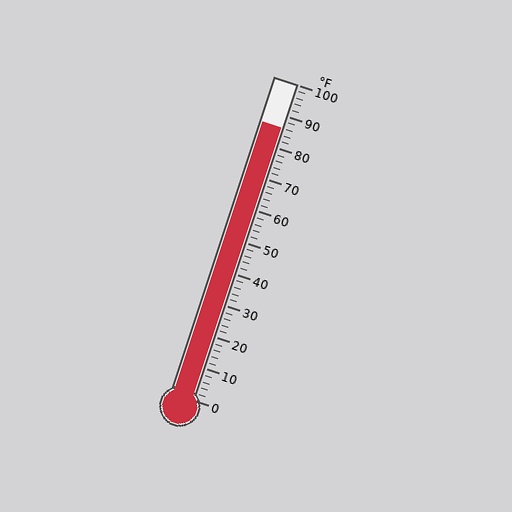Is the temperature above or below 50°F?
The temperature is above 50°F.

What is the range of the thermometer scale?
The thermometer scale ranges from 0°F to 100°F.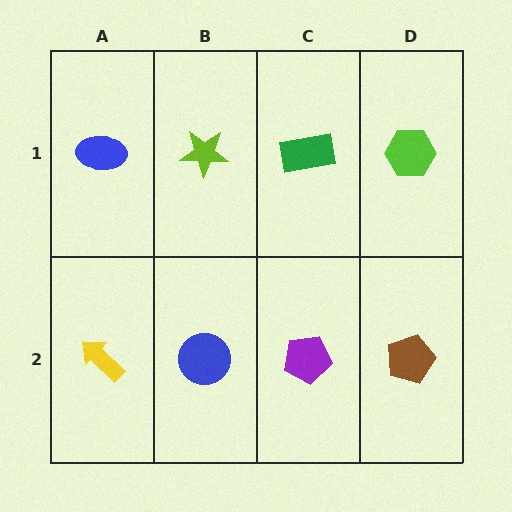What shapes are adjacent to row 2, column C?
A green rectangle (row 1, column C), a blue circle (row 2, column B), a brown pentagon (row 2, column D).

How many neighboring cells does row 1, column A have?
2.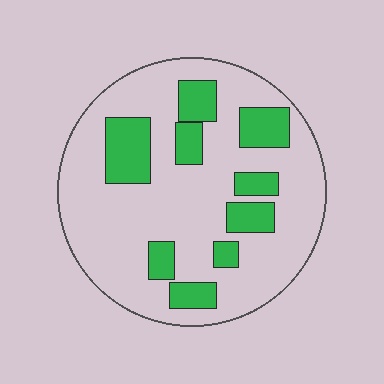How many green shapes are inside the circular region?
9.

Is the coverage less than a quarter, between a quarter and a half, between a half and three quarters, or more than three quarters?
Less than a quarter.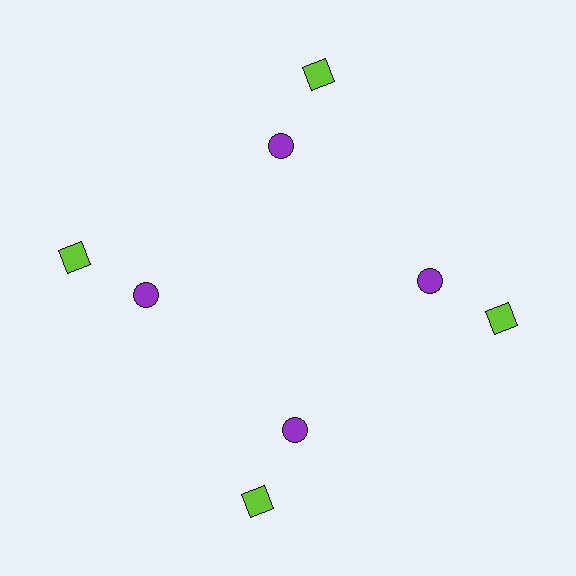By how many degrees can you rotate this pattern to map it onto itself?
The pattern maps onto itself every 90 degrees of rotation.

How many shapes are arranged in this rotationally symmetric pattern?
There are 8 shapes, arranged in 4 groups of 2.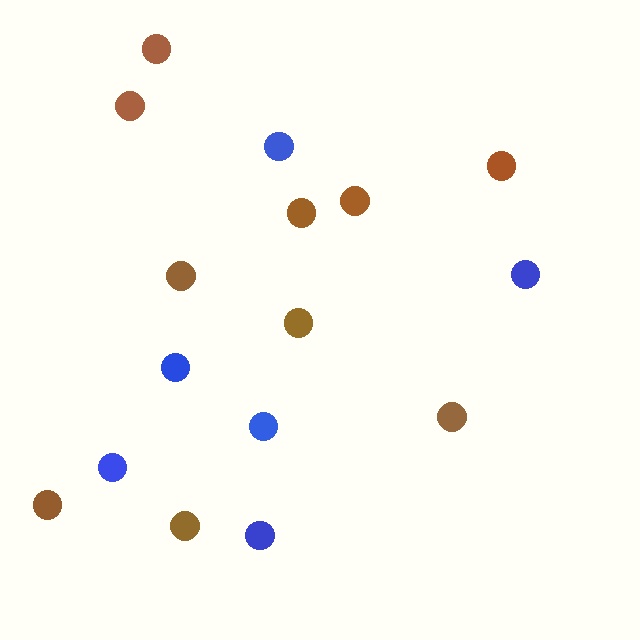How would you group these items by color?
There are 2 groups: one group of brown circles (10) and one group of blue circles (6).